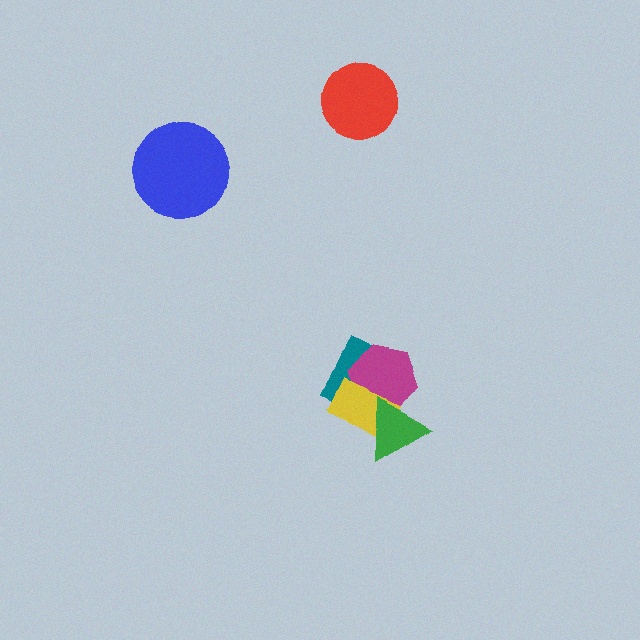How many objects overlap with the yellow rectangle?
3 objects overlap with the yellow rectangle.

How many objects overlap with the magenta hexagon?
3 objects overlap with the magenta hexagon.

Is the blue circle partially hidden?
No, no other shape covers it.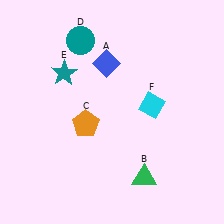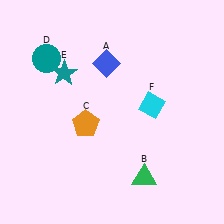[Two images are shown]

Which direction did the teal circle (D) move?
The teal circle (D) moved left.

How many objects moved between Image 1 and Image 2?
1 object moved between the two images.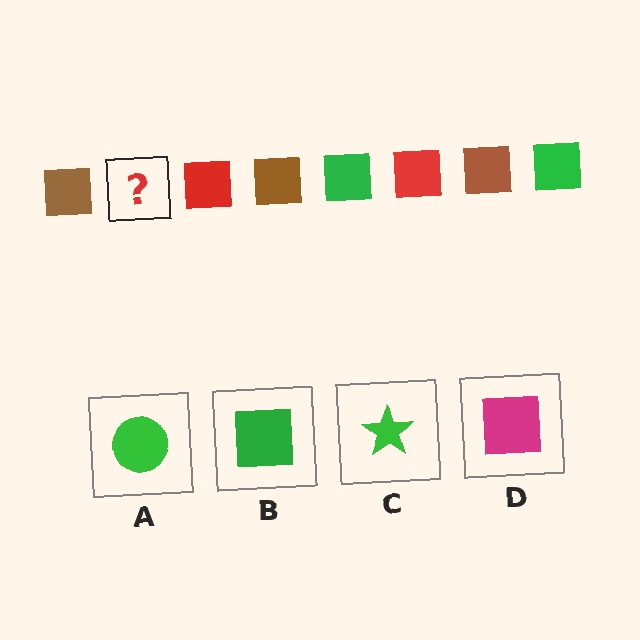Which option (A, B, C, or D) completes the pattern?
B.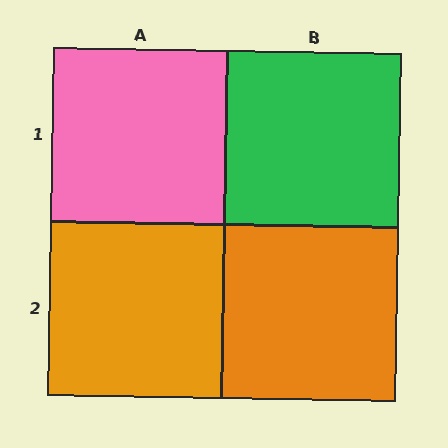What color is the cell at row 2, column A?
Orange.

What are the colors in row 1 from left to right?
Pink, green.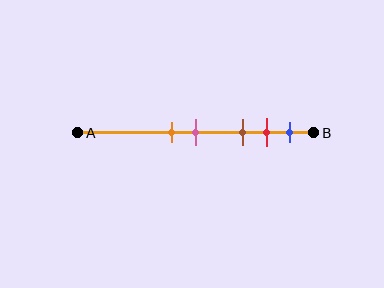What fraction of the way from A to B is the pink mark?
The pink mark is approximately 50% (0.5) of the way from A to B.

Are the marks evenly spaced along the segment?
No, the marks are not evenly spaced.